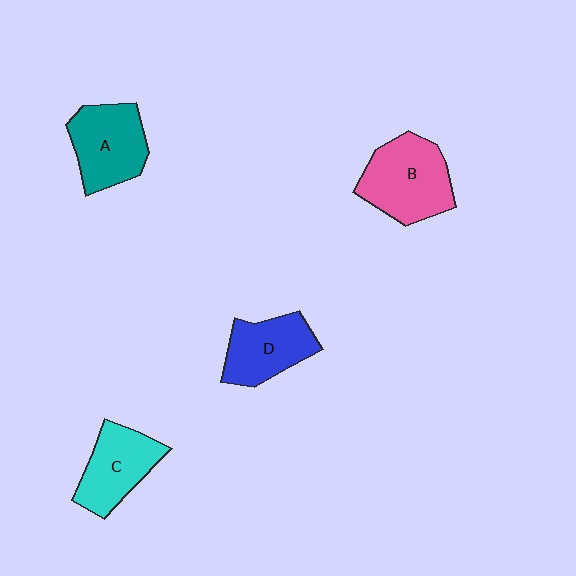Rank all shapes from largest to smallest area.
From largest to smallest: B (pink), A (teal), C (cyan), D (blue).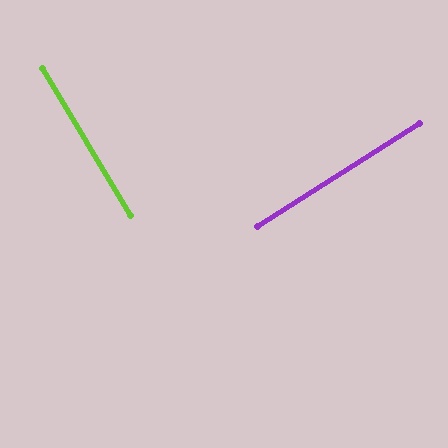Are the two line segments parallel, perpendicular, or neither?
Perpendicular — they meet at approximately 88°.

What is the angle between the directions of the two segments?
Approximately 88 degrees.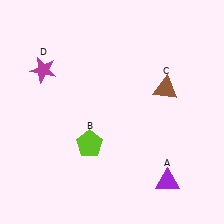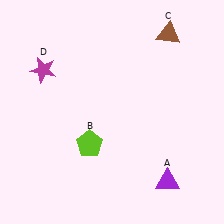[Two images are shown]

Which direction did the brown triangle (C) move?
The brown triangle (C) moved up.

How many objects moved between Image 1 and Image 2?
1 object moved between the two images.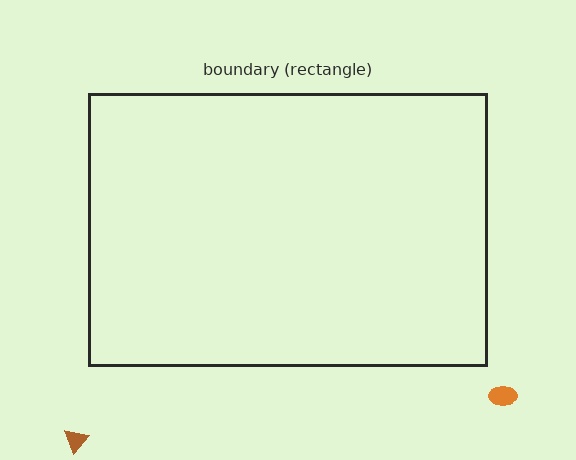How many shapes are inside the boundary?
0 inside, 2 outside.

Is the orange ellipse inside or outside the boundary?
Outside.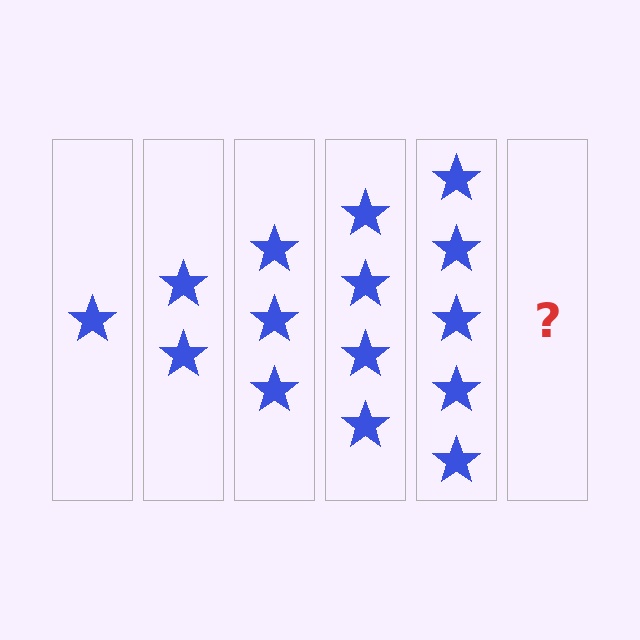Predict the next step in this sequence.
The next step is 6 stars.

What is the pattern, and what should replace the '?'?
The pattern is that each step adds one more star. The '?' should be 6 stars.